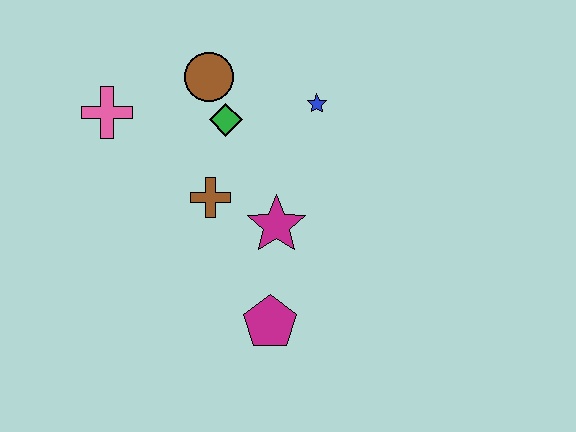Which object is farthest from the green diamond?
The magenta pentagon is farthest from the green diamond.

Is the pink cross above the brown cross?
Yes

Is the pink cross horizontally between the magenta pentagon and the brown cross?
No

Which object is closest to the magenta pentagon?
The magenta star is closest to the magenta pentagon.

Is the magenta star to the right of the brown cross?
Yes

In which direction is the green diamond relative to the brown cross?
The green diamond is above the brown cross.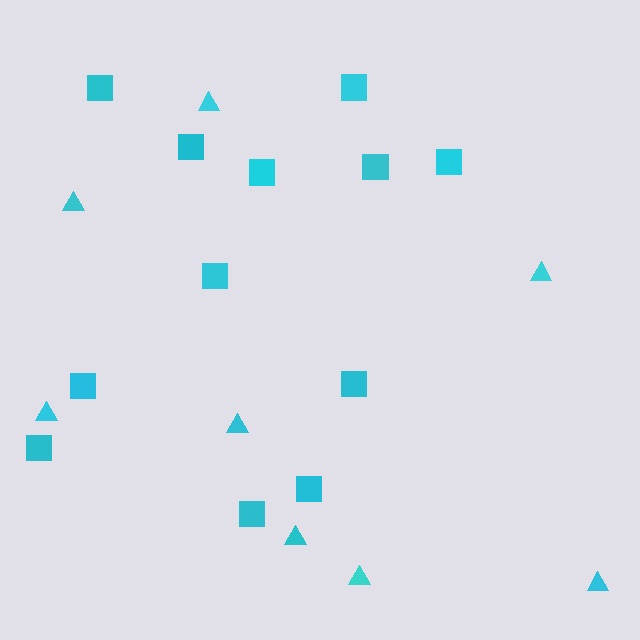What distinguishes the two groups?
There are 2 groups: one group of squares (12) and one group of triangles (8).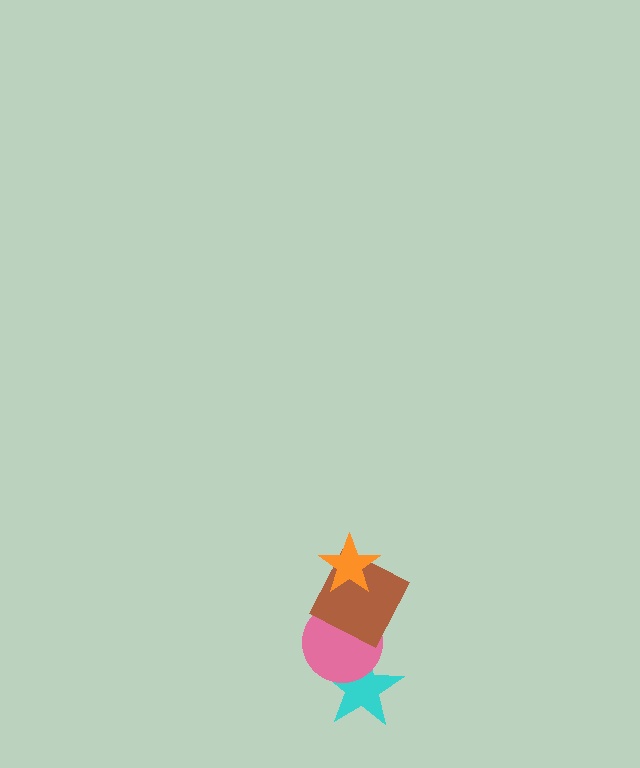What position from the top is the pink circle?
The pink circle is 3rd from the top.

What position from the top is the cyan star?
The cyan star is 4th from the top.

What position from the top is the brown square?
The brown square is 2nd from the top.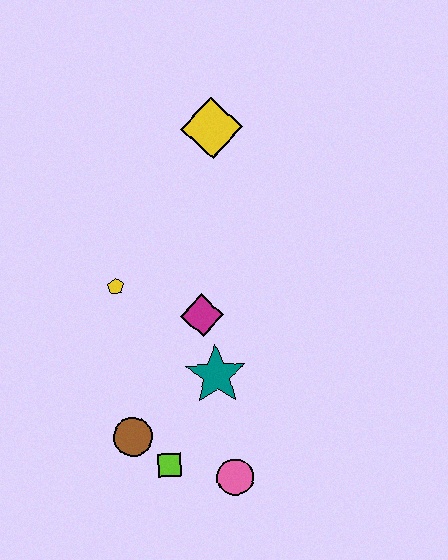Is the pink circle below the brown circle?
Yes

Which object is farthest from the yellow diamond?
The pink circle is farthest from the yellow diamond.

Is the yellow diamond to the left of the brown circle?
No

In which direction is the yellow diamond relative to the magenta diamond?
The yellow diamond is above the magenta diamond.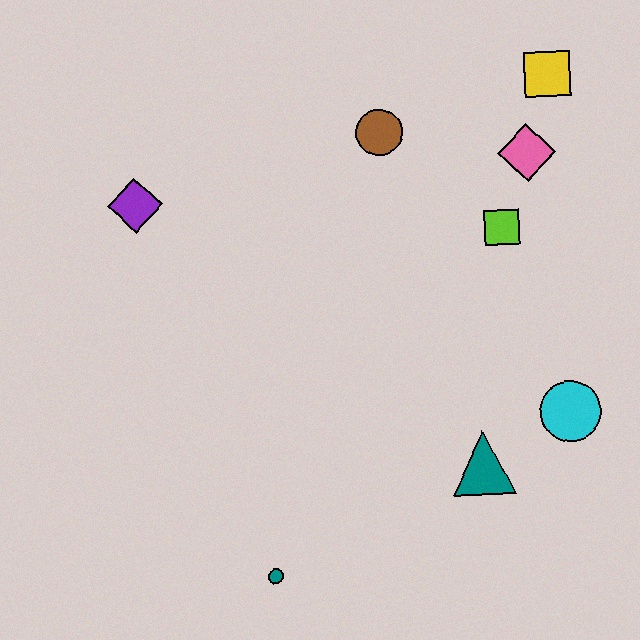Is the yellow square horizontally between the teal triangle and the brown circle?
No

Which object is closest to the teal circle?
The teal triangle is closest to the teal circle.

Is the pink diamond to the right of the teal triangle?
Yes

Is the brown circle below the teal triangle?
No